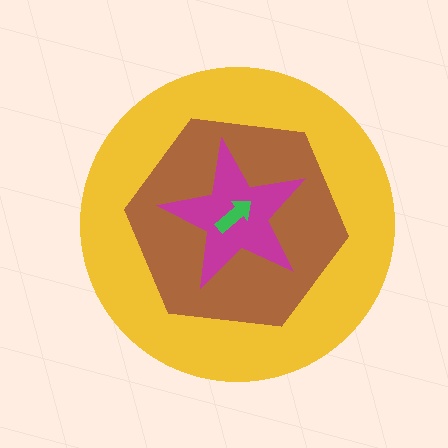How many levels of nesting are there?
4.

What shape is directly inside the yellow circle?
The brown hexagon.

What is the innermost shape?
The green arrow.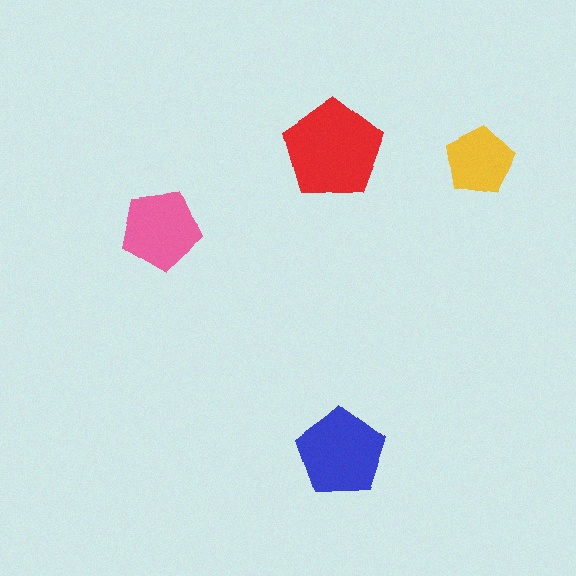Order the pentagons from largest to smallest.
the red one, the blue one, the pink one, the yellow one.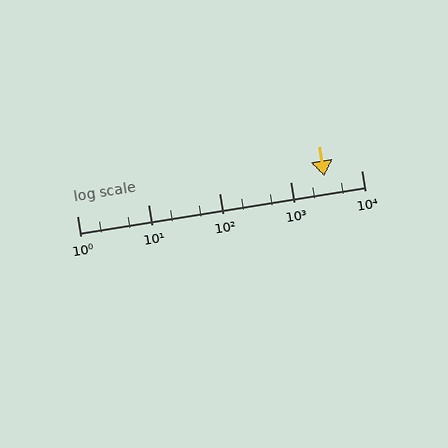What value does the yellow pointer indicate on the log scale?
The pointer indicates approximately 3000.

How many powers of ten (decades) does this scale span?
The scale spans 4 decades, from 1 to 10000.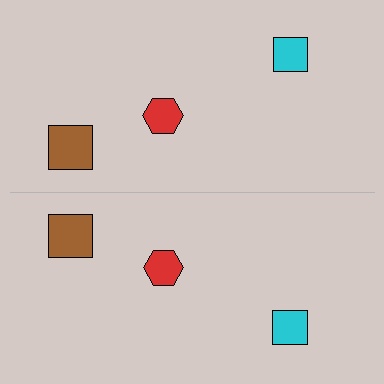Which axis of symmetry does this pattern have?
The pattern has a horizontal axis of symmetry running through the center of the image.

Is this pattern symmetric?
Yes, this pattern has bilateral (reflection) symmetry.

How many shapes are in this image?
There are 6 shapes in this image.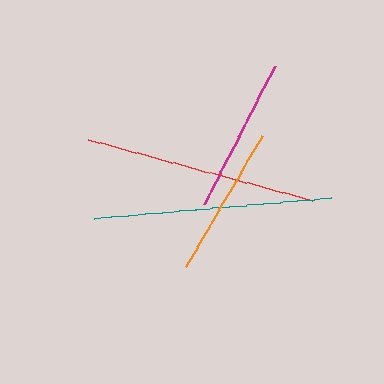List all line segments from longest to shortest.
From longest to shortest: teal, red, magenta, orange.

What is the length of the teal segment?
The teal segment is approximately 239 pixels long.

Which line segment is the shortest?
The orange line is the shortest at approximately 152 pixels.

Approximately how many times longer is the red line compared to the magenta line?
The red line is approximately 1.5 times the length of the magenta line.